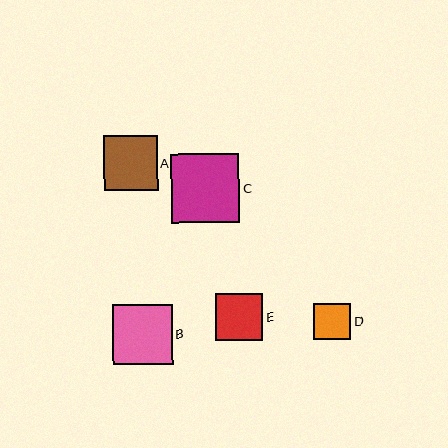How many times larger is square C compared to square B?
Square C is approximately 1.2 times the size of square B.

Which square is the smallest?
Square D is the smallest with a size of approximately 37 pixels.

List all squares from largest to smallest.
From largest to smallest: C, B, A, E, D.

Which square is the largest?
Square C is the largest with a size of approximately 68 pixels.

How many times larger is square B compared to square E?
Square B is approximately 1.3 times the size of square E.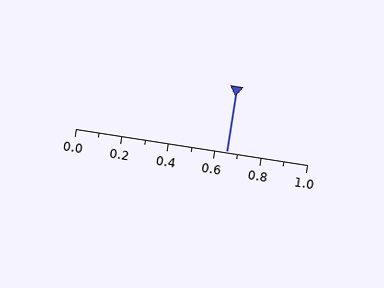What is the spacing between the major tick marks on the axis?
The major ticks are spaced 0.2 apart.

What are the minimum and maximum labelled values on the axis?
The axis runs from 0.0 to 1.0.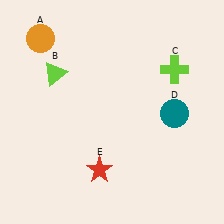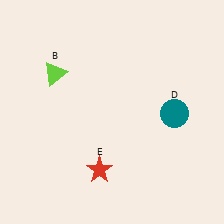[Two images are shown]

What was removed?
The orange circle (A), the lime cross (C) were removed in Image 2.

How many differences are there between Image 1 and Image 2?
There are 2 differences between the two images.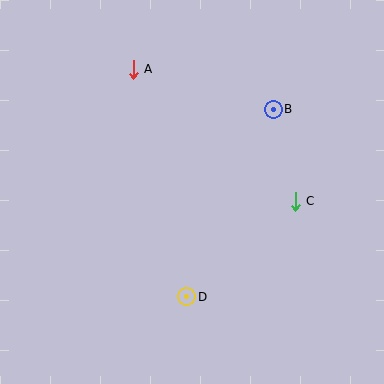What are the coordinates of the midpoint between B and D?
The midpoint between B and D is at (230, 203).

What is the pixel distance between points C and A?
The distance between C and A is 209 pixels.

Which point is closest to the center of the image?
Point C at (295, 201) is closest to the center.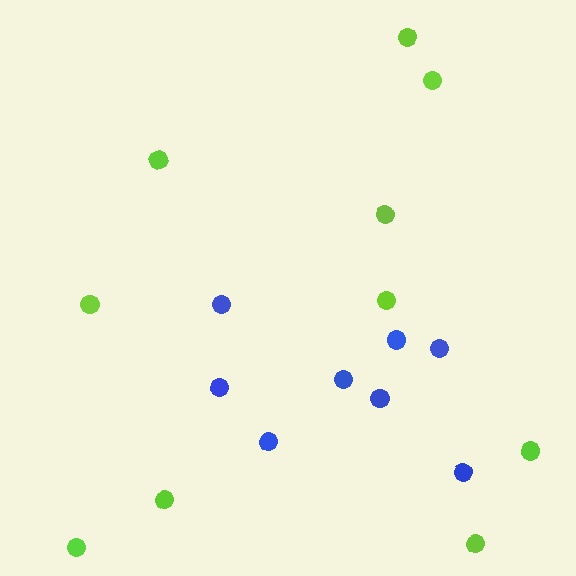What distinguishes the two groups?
There are 2 groups: one group of blue circles (8) and one group of lime circles (10).